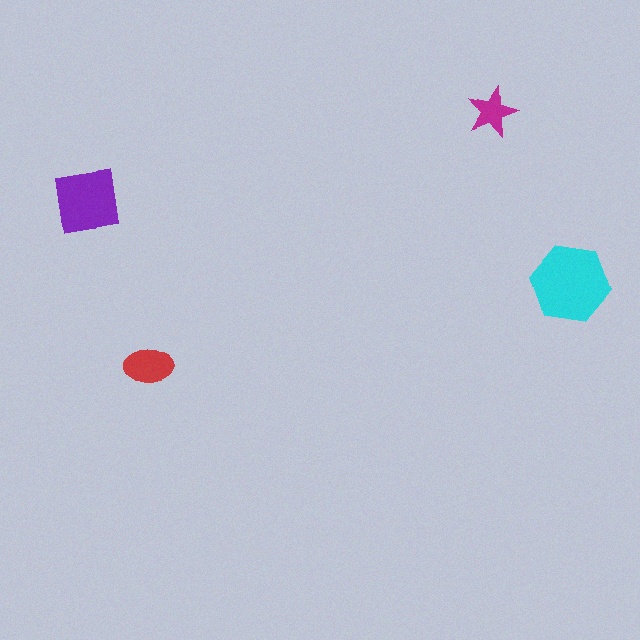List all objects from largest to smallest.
The cyan hexagon, the purple square, the red ellipse, the magenta star.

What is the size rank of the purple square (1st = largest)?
2nd.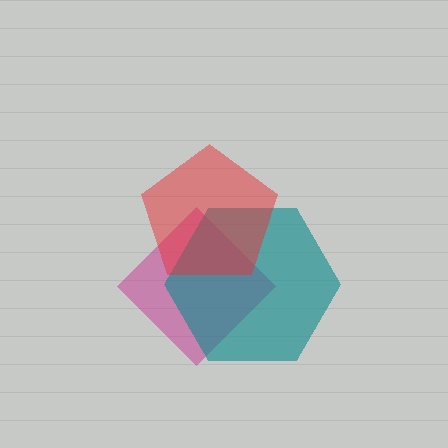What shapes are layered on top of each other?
The layered shapes are: a magenta diamond, a teal hexagon, a red pentagon.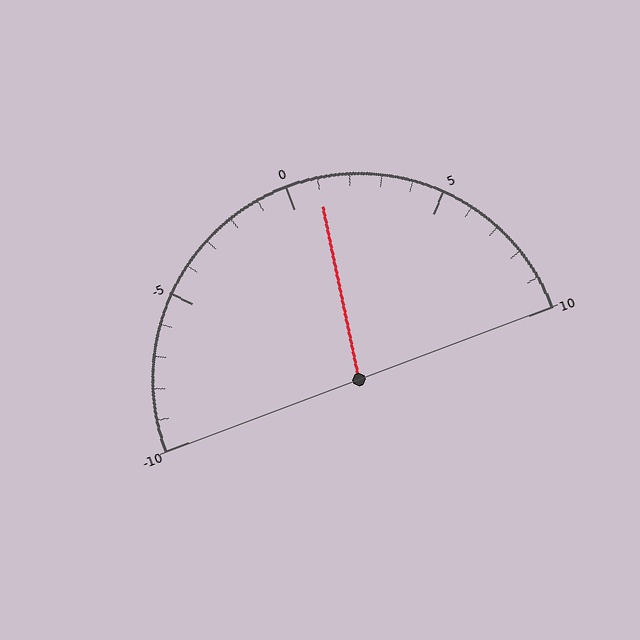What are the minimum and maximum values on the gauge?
The gauge ranges from -10 to 10.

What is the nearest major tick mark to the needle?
The nearest major tick mark is 0.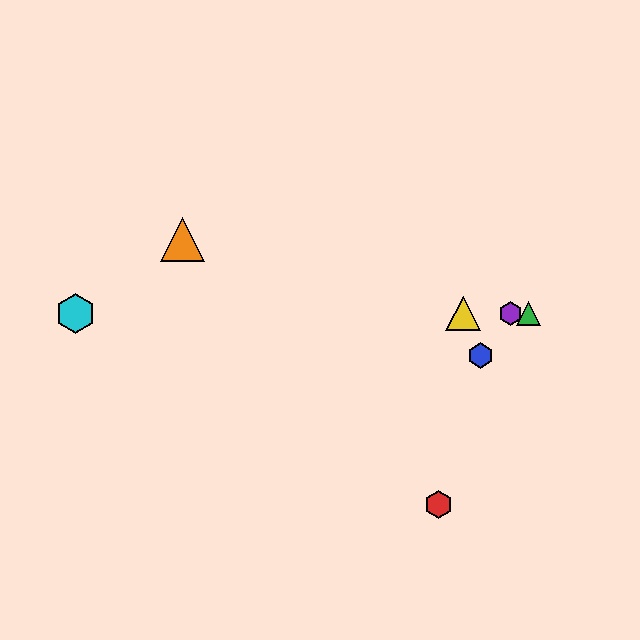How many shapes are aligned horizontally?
4 shapes (the green triangle, the yellow triangle, the purple hexagon, the cyan hexagon) are aligned horizontally.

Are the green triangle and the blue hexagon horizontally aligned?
No, the green triangle is at y≈314 and the blue hexagon is at y≈355.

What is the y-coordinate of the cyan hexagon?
The cyan hexagon is at y≈314.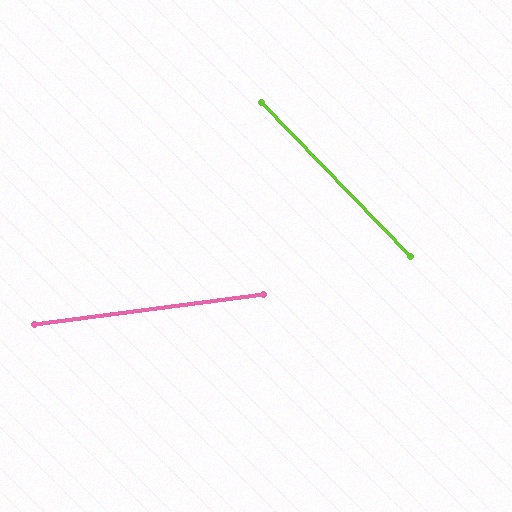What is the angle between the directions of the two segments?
Approximately 53 degrees.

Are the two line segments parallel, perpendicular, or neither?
Neither parallel nor perpendicular — they differ by about 53°.